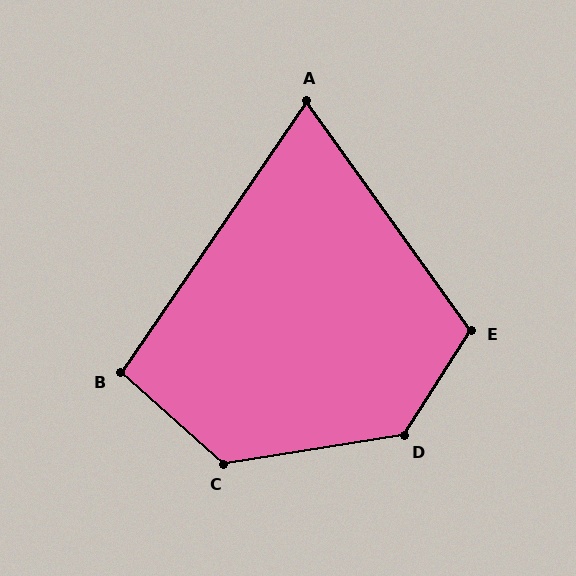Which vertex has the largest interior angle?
D, at approximately 131 degrees.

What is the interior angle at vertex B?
Approximately 97 degrees (obtuse).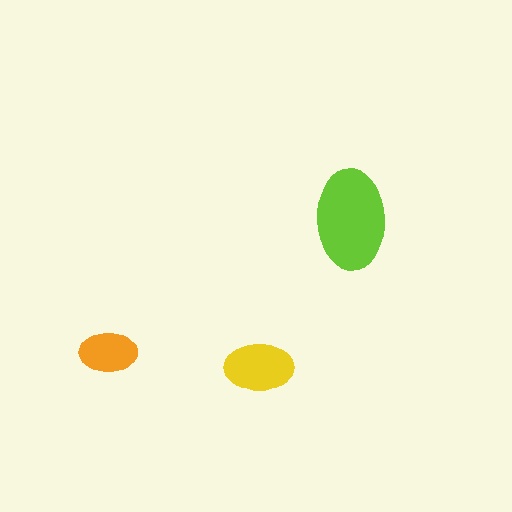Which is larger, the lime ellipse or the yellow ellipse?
The lime one.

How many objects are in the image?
There are 3 objects in the image.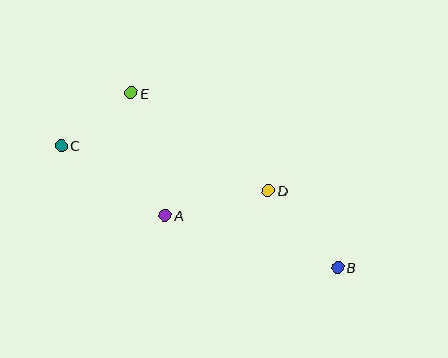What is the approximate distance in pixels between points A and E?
The distance between A and E is approximately 127 pixels.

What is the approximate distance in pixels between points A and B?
The distance between A and B is approximately 181 pixels.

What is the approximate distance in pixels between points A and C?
The distance between A and C is approximately 125 pixels.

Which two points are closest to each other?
Points C and E are closest to each other.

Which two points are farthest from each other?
Points B and C are farthest from each other.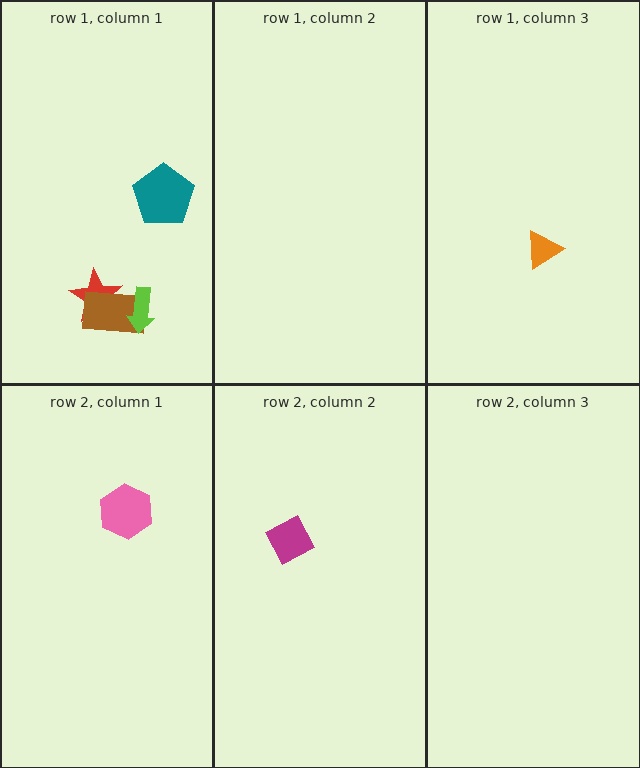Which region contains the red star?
The row 1, column 1 region.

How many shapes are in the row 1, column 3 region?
1.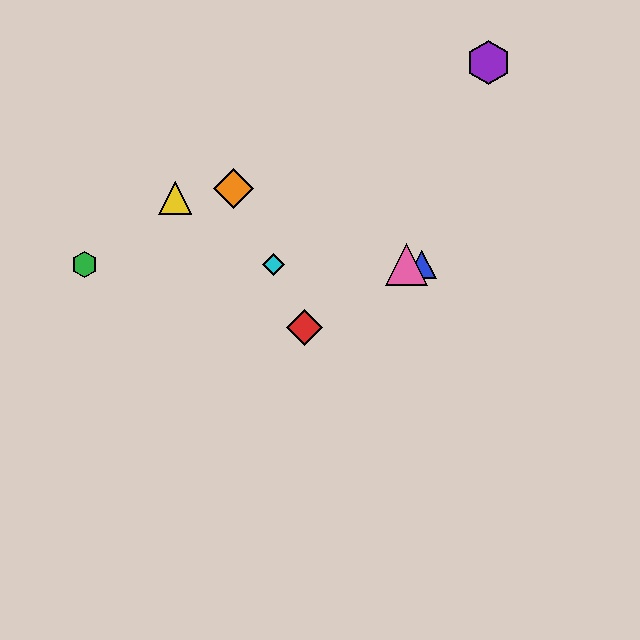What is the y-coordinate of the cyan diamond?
The cyan diamond is at y≈264.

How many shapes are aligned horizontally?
4 shapes (the blue triangle, the green hexagon, the cyan diamond, the pink triangle) are aligned horizontally.